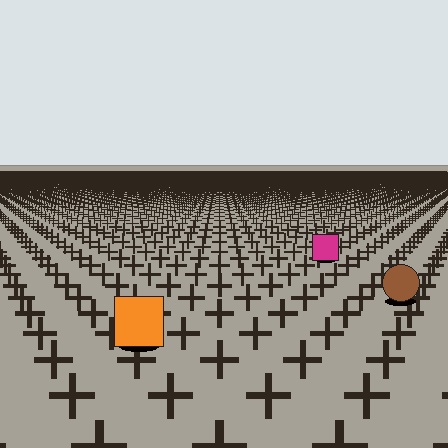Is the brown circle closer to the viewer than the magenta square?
Yes. The brown circle is closer — you can tell from the texture gradient: the ground texture is coarser near it.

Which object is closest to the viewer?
The orange square is closest. The texture marks near it are larger and more spread out.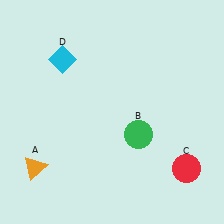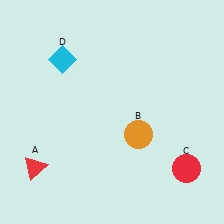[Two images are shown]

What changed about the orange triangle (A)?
In Image 1, A is orange. In Image 2, it changed to red.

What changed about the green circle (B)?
In Image 1, B is green. In Image 2, it changed to orange.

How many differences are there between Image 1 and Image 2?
There are 2 differences between the two images.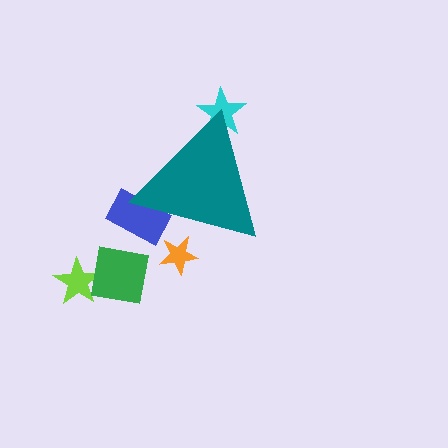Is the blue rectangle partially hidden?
Yes, the blue rectangle is partially hidden behind the teal triangle.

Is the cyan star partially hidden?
Yes, the cyan star is partially hidden behind the teal triangle.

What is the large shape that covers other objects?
A teal triangle.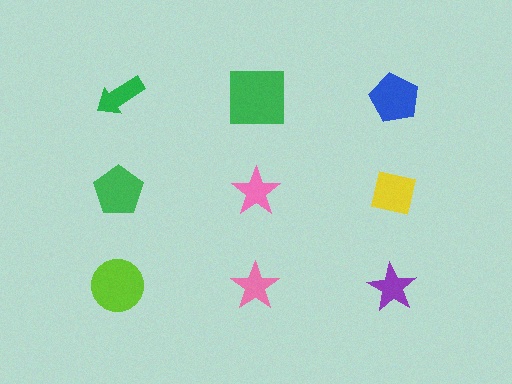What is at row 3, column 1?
A lime circle.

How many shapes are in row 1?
3 shapes.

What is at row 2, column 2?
A pink star.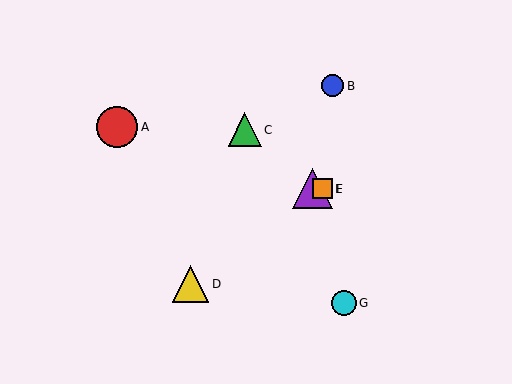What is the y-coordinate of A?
Object A is at y≈127.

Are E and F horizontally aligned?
Yes, both are at y≈189.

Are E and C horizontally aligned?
No, E is at y≈189 and C is at y≈130.